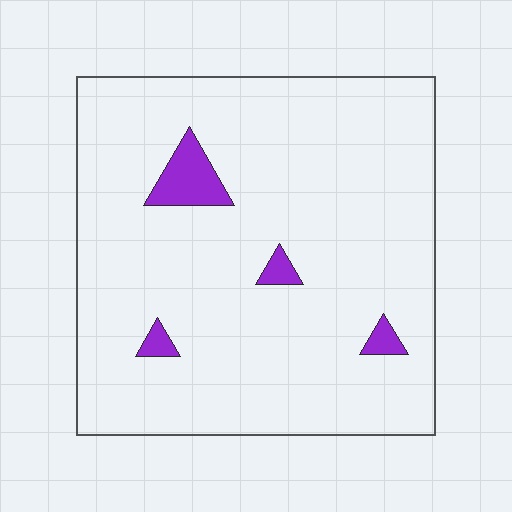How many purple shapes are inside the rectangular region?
4.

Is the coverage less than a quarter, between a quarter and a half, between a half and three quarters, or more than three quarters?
Less than a quarter.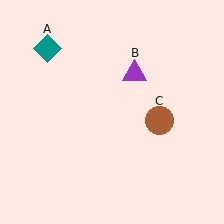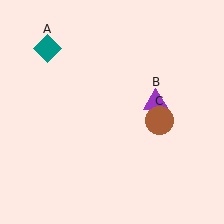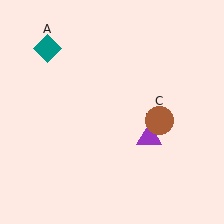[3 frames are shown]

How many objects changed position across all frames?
1 object changed position: purple triangle (object B).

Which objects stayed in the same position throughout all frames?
Teal diamond (object A) and brown circle (object C) remained stationary.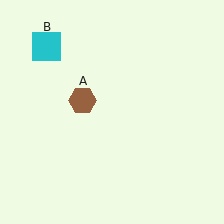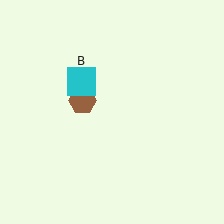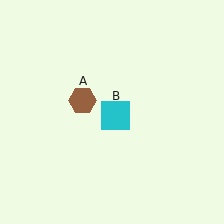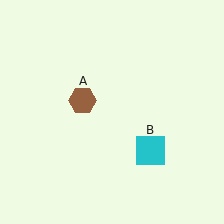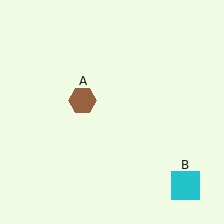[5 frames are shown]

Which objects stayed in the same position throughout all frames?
Brown hexagon (object A) remained stationary.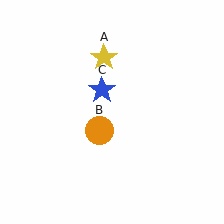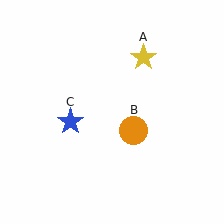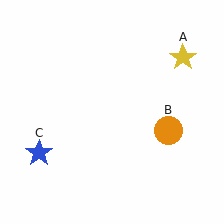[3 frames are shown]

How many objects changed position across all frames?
3 objects changed position: yellow star (object A), orange circle (object B), blue star (object C).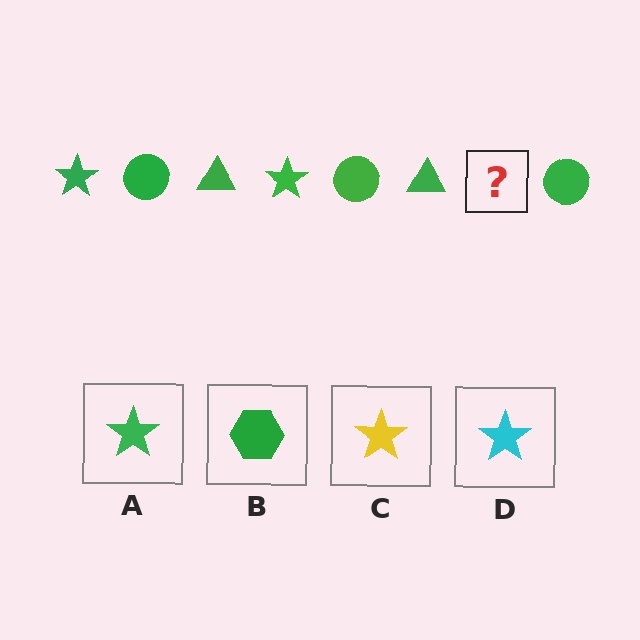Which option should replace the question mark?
Option A.